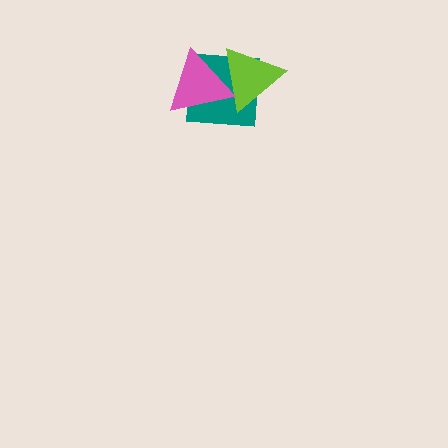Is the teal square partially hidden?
Yes, it is partially covered by another shape.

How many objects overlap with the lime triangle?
2 objects overlap with the lime triangle.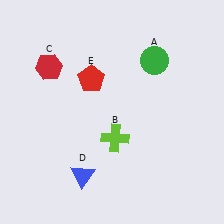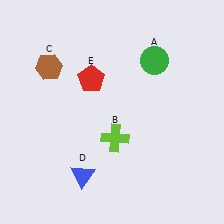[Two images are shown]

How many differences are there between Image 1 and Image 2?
There is 1 difference between the two images.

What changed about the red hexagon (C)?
In Image 1, C is red. In Image 2, it changed to brown.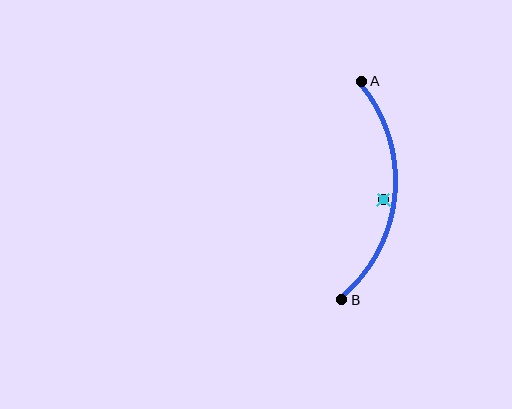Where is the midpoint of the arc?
The arc midpoint is the point on the curve farthest from the straight line joining A and B. It sits to the right of that line.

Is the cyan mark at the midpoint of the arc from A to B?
No — the cyan mark does not lie on the arc at all. It sits slightly inside the curve.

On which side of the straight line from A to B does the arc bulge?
The arc bulges to the right of the straight line connecting A and B.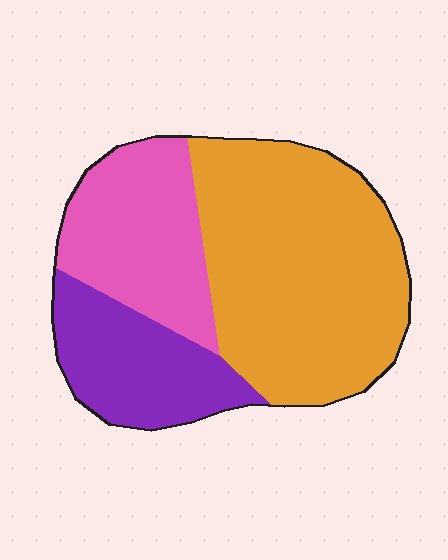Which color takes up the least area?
Purple, at roughly 20%.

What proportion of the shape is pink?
Pink takes up about one quarter (1/4) of the shape.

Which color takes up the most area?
Orange, at roughly 55%.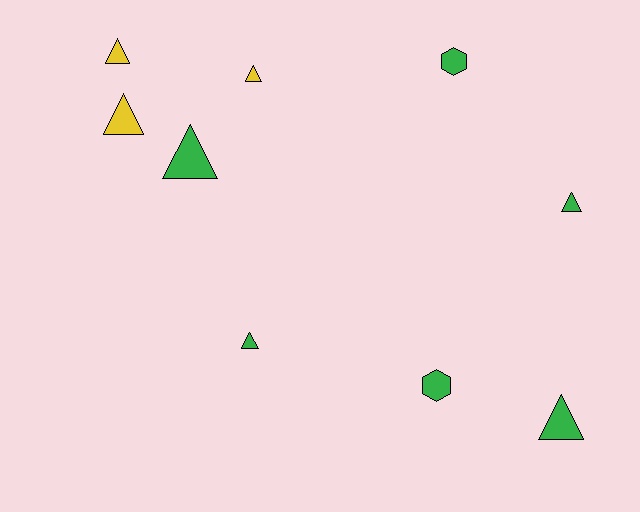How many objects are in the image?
There are 9 objects.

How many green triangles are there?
There are 4 green triangles.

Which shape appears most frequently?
Triangle, with 7 objects.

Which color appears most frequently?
Green, with 6 objects.